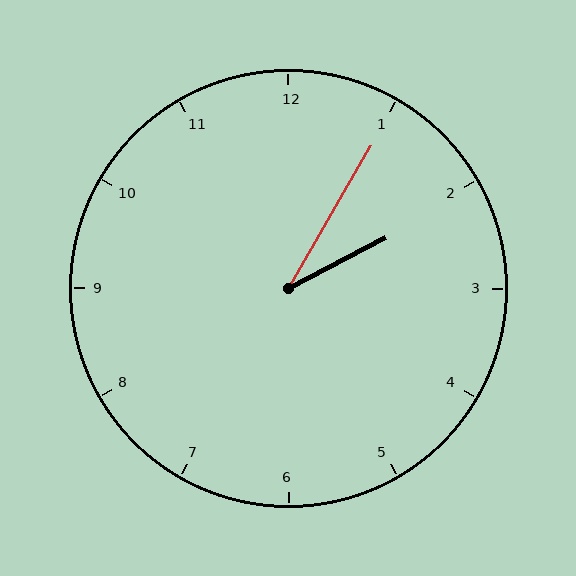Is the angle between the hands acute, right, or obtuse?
It is acute.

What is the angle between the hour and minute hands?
Approximately 32 degrees.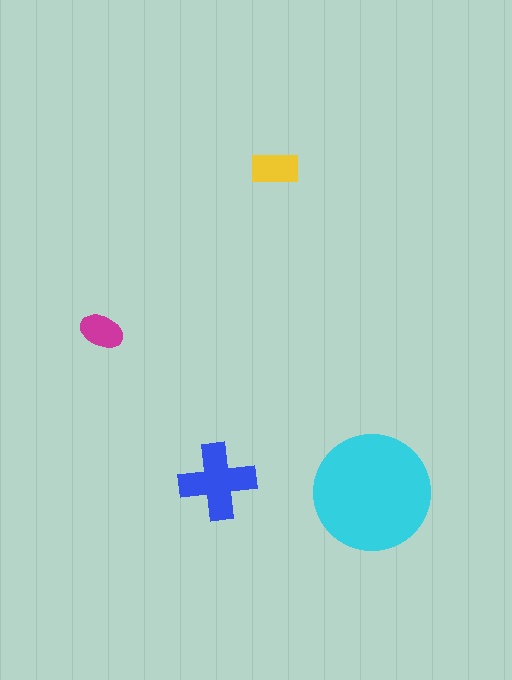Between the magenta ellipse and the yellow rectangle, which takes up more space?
The yellow rectangle.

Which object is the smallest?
The magenta ellipse.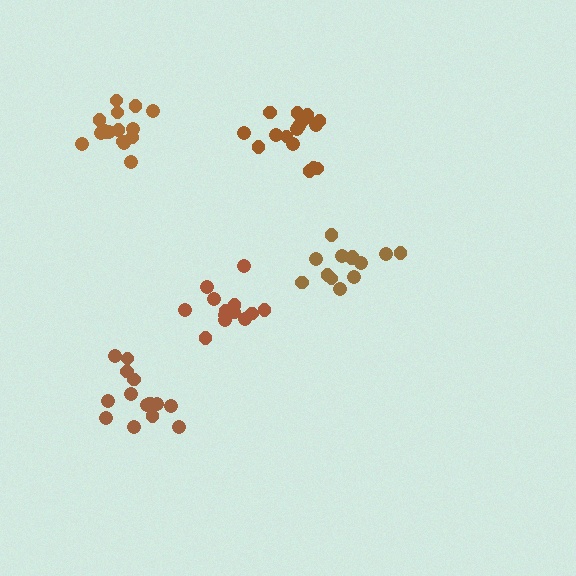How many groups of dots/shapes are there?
There are 5 groups.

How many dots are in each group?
Group 1: 13 dots, Group 2: 16 dots, Group 3: 16 dots, Group 4: 13 dots, Group 5: 14 dots (72 total).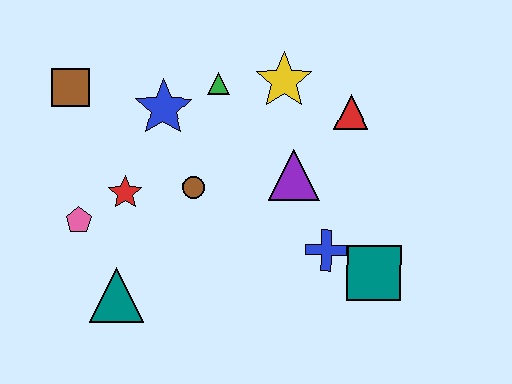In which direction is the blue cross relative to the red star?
The blue cross is to the right of the red star.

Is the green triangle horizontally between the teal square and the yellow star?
No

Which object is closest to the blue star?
The green triangle is closest to the blue star.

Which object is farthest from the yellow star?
The teal triangle is farthest from the yellow star.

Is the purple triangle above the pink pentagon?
Yes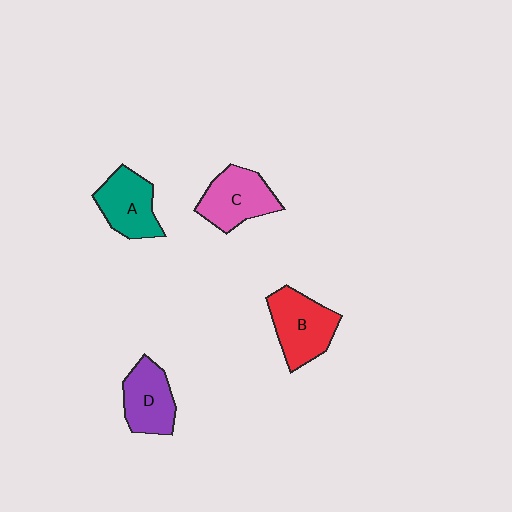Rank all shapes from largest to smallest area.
From largest to smallest: B (red), C (pink), A (teal), D (purple).